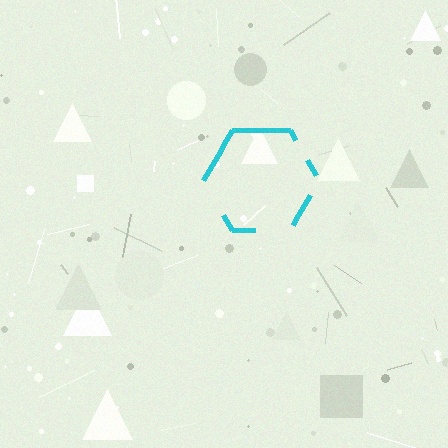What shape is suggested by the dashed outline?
The dashed outline suggests a hexagon.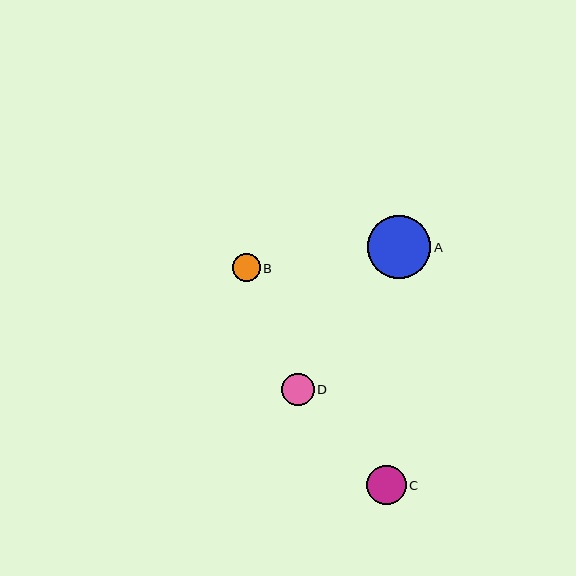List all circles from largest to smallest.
From largest to smallest: A, C, D, B.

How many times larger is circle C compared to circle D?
Circle C is approximately 1.2 times the size of circle D.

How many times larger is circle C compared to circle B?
Circle C is approximately 1.4 times the size of circle B.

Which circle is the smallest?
Circle B is the smallest with a size of approximately 28 pixels.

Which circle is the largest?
Circle A is the largest with a size of approximately 63 pixels.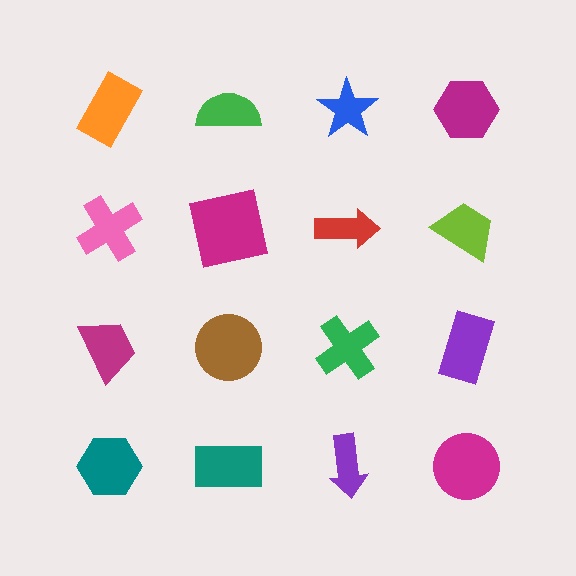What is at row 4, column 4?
A magenta circle.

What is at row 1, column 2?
A green semicircle.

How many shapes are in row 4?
4 shapes.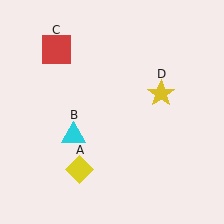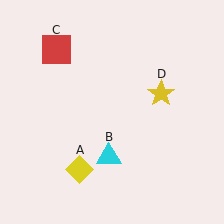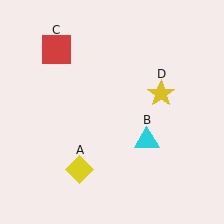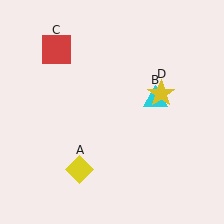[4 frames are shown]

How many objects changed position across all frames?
1 object changed position: cyan triangle (object B).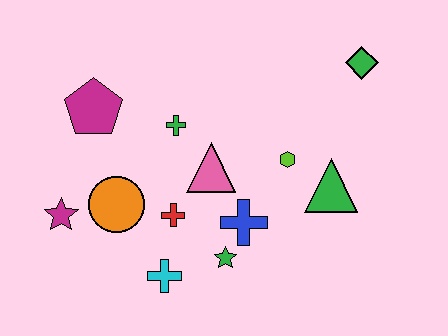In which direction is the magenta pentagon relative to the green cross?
The magenta pentagon is to the left of the green cross.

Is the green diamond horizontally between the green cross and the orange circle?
No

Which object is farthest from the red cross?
The green diamond is farthest from the red cross.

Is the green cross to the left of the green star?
Yes